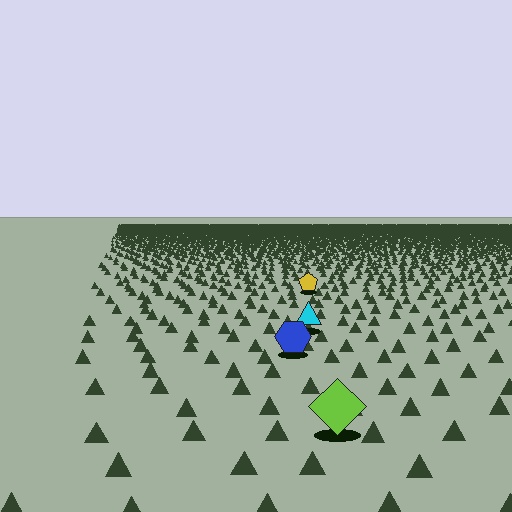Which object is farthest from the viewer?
The yellow pentagon is farthest from the viewer. It appears smaller and the ground texture around it is denser.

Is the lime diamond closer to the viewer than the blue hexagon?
Yes. The lime diamond is closer — you can tell from the texture gradient: the ground texture is coarser near it.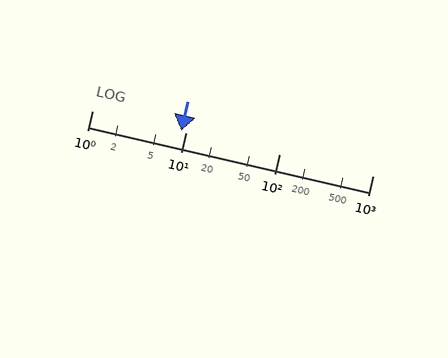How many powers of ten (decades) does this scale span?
The scale spans 3 decades, from 1 to 1000.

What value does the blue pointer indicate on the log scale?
The pointer indicates approximately 8.9.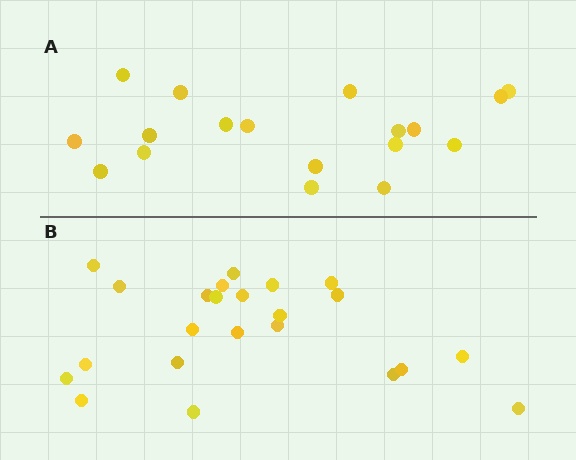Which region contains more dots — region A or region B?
Region B (the bottom region) has more dots.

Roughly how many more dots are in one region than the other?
Region B has about 5 more dots than region A.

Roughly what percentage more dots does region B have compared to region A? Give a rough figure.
About 30% more.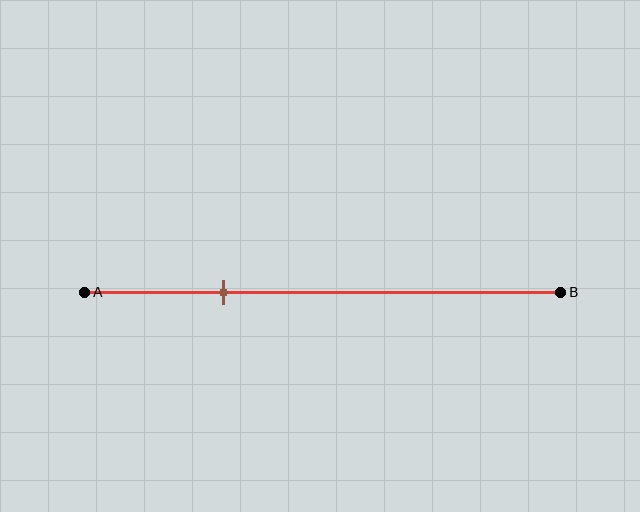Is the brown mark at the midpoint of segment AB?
No, the mark is at about 30% from A, not at the 50% midpoint.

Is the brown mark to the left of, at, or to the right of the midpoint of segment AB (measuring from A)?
The brown mark is to the left of the midpoint of segment AB.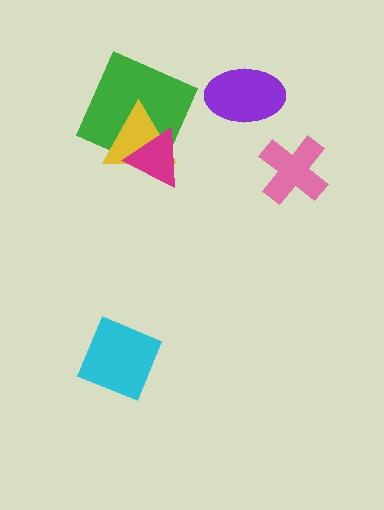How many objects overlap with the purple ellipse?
0 objects overlap with the purple ellipse.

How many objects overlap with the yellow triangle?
2 objects overlap with the yellow triangle.